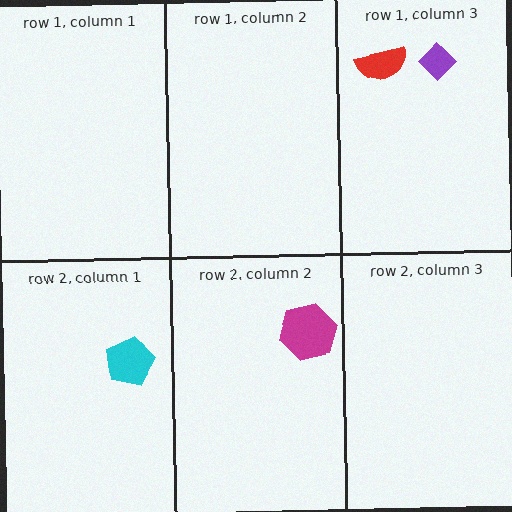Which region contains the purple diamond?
The row 1, column 3 region.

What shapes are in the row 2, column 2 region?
The magenta hexagon.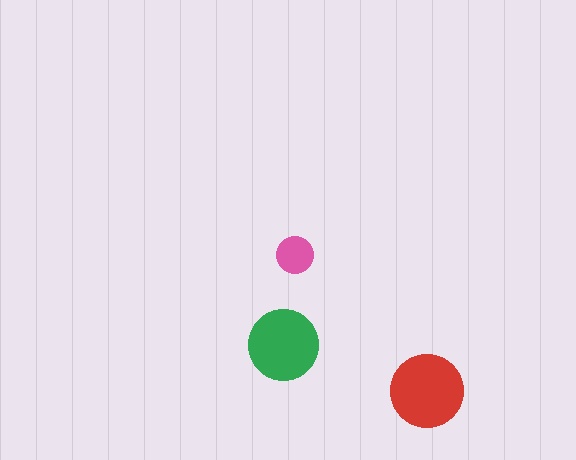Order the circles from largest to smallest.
the red one, the green one, the pink one.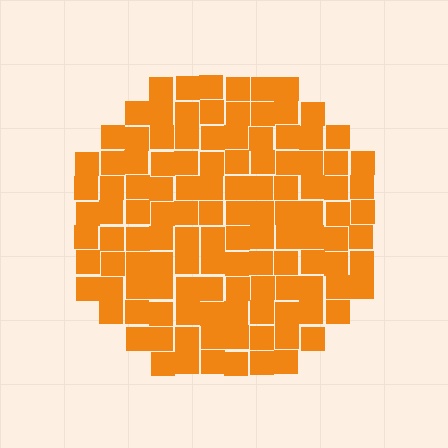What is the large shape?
The large shape is a circle.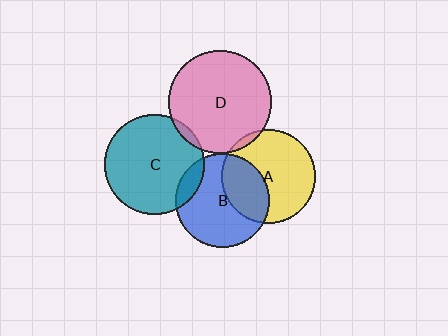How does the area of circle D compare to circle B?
Approximately 1.2 times.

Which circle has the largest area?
Circle D (pink).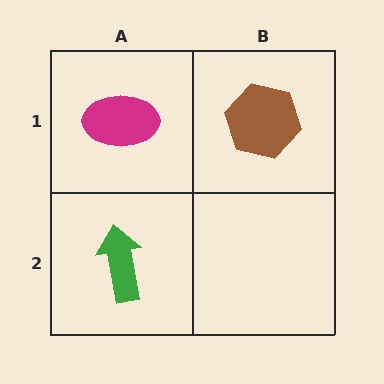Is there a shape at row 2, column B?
No, that cell is empty.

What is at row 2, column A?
A green arrow.